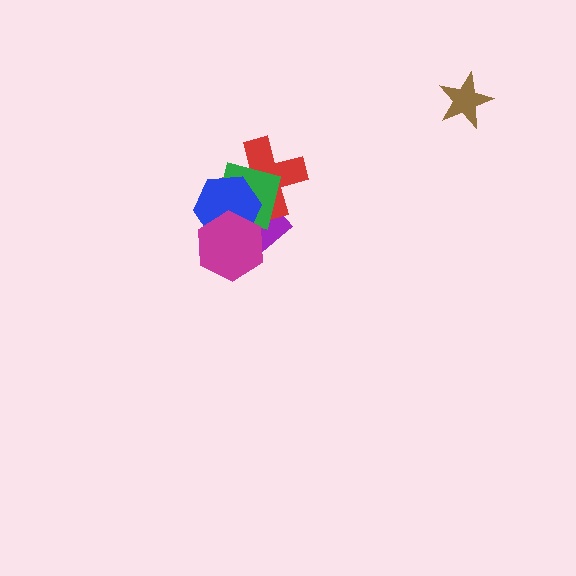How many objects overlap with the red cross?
3 objects overlap with the red cross.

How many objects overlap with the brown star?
0 objects overlap with the brown star.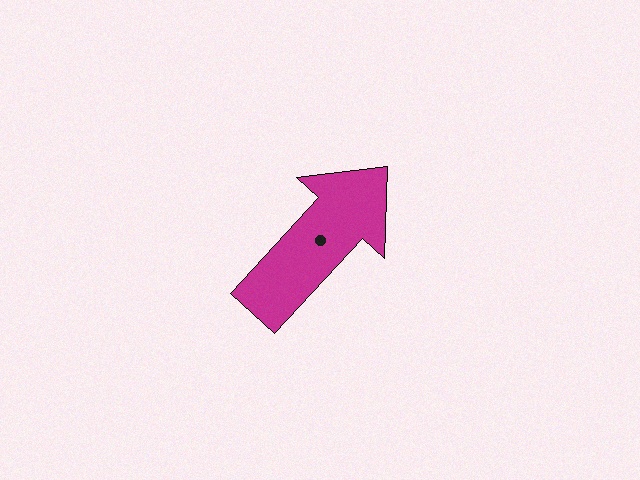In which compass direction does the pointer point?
Northeast.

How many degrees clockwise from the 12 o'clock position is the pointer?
Approximately 43 degrees.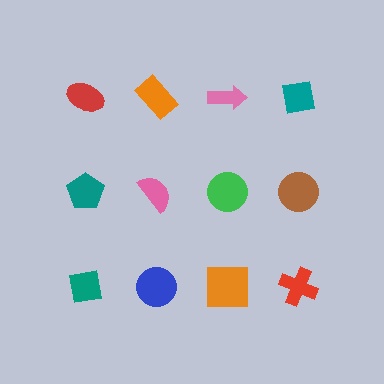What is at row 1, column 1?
A red ellipse.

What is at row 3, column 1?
A teal square.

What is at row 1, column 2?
An orange rectangle.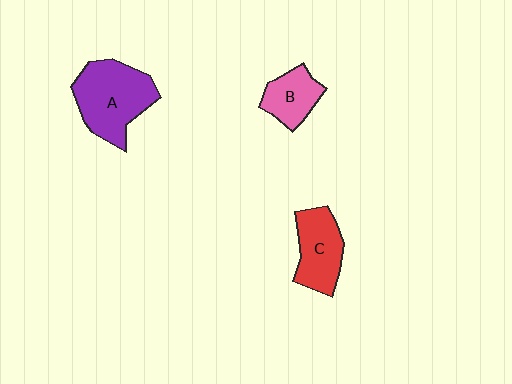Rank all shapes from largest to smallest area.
From largest to smallest: A (purple), C (red), B (pink).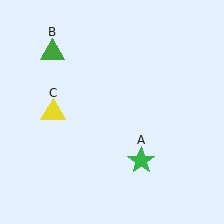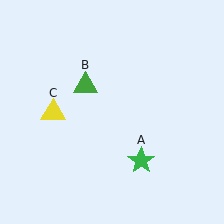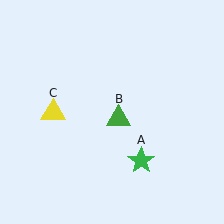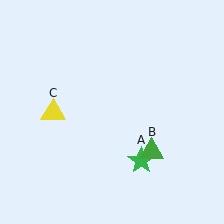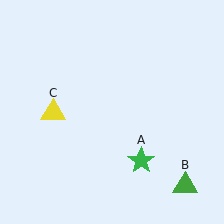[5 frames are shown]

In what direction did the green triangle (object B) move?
The green triangle (object B) moved down and to the right.